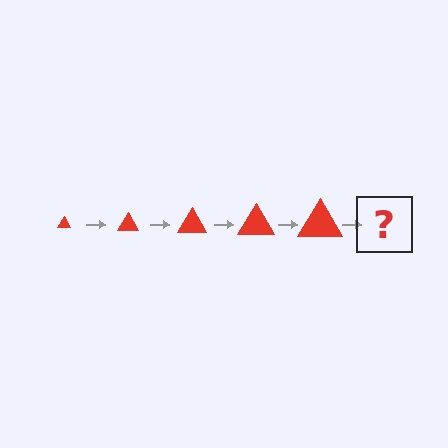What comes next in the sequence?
The next element should be a red triangle, larger than the previous one.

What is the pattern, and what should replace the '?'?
The pattern is that the triangle gets progressively larger each step. The '?' should be a red triangle, larger than the previous one.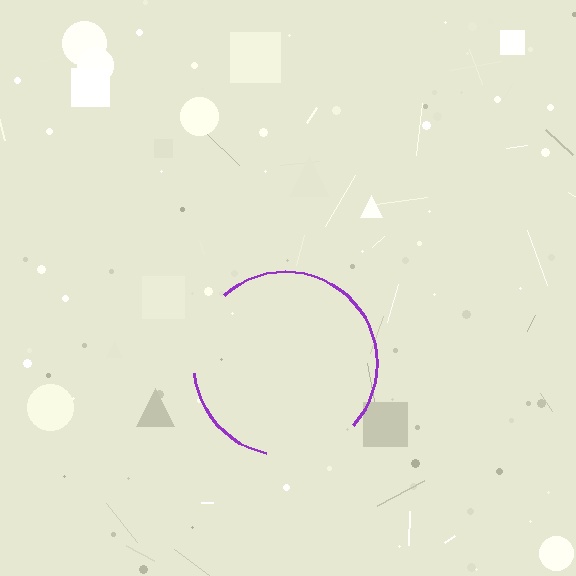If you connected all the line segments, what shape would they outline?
They would outline a circle.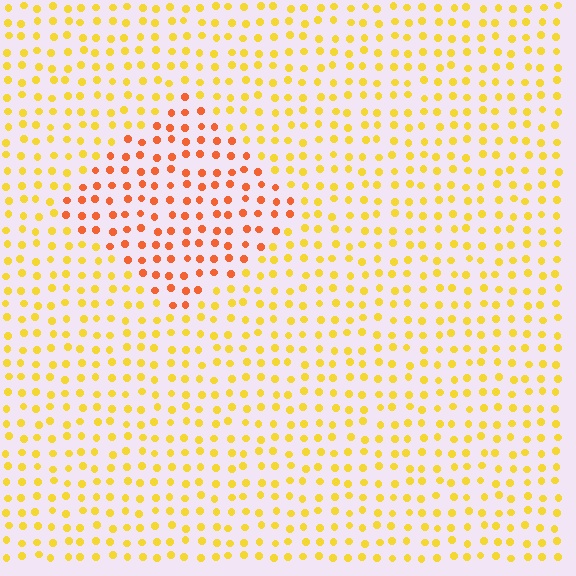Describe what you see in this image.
The image is filled with small yellow elements in a uniform arrangement. A diamond-shaped region is visible where the elements are tinted to a slightly different hue, forming a subtle color boundary.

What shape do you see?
I see a diamond.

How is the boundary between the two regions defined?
The boundary is defined purely by a slight shift in hue (about 36 degrees). Spacing, size, and orientation are identical on both sides.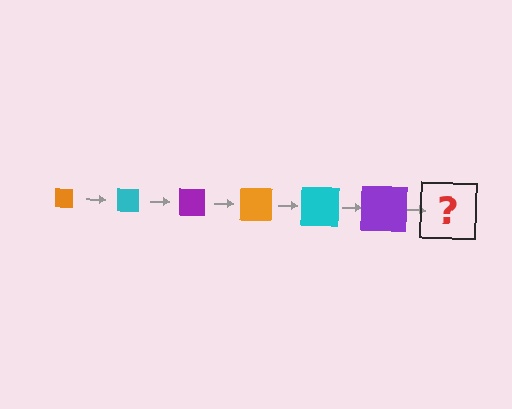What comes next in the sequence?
The next element should be an orange square, larger than the previous one.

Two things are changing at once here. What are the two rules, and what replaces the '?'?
The two rules are that the square grows larger each step and the color cycles through orange, cyan, and purple. The '?' should be an orange square, larger than the previous one.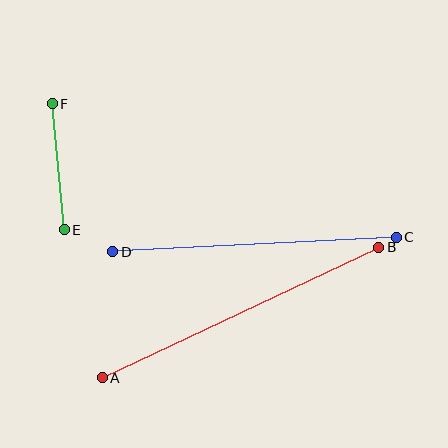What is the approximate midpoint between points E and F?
The midpoint is at approximately (58, 167) pixels.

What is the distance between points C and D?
The distance is approximately 284 pixels.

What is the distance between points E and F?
The distance is approximately 126 pixels.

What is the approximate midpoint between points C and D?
The midpoint is at approximately (255, 244) pixels.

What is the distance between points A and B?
The distance is approximately 306 pixels.